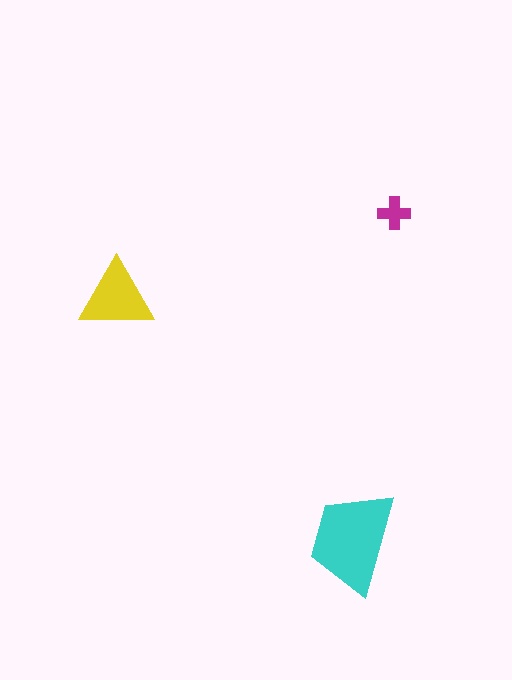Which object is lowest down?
The cyan trapezoid is bottommost.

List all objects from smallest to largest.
The magenta cross, the yellow triangle, the cyan trapezoid.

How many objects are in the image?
There are 3 objects in the image.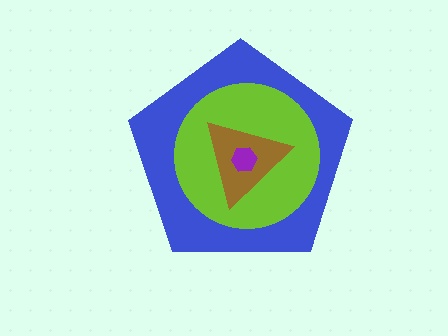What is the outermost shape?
The blue pentagon.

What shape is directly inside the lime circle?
The brown triangle.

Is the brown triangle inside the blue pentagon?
Yes.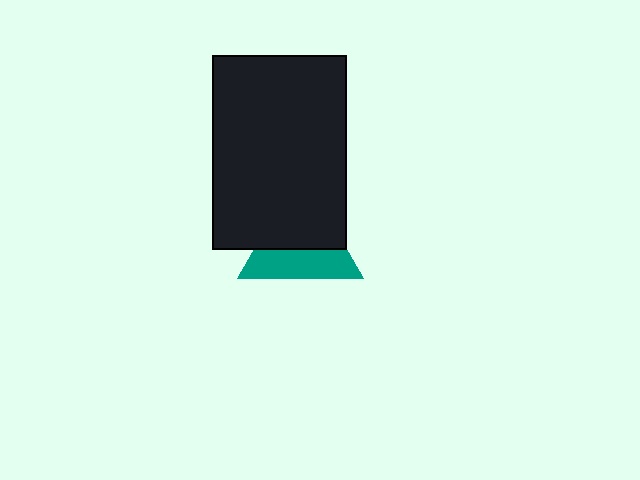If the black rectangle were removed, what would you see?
You would see the complete teal triangle.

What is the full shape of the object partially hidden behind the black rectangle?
The partially hidden object is a teal triangle.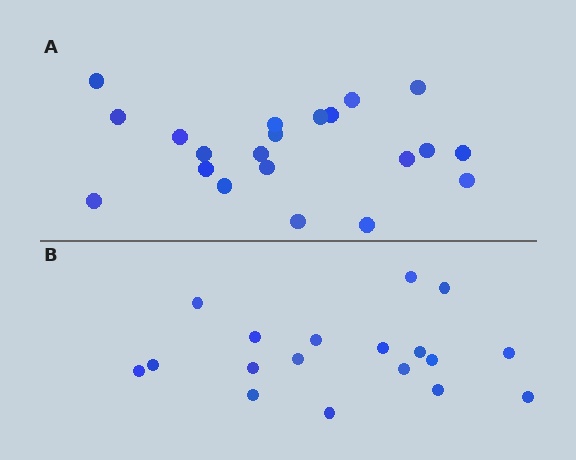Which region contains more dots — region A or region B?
Region A (the top region) has more dots.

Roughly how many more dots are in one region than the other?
Region A has just a few more — roughly 2 or 3 more dots than region B.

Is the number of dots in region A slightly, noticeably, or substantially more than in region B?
Region A has only slightly more — the two regions are fairly close. The ratio is roughly 1.2 to 1.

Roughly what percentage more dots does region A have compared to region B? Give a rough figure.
About 15% more.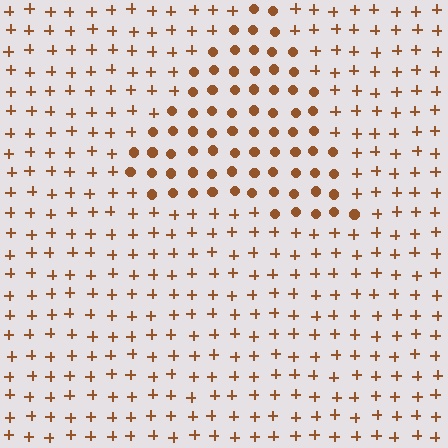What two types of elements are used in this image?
The image uses circles inside the triangle region and plus signs outside it.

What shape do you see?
I see a triangle.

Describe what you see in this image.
The image is filled with small brown elements arranged in a uniform grid. A triangle-shaped region contains circles, while the surrounding area contains plus signs. The boundary is defined purely by the change in element shape.